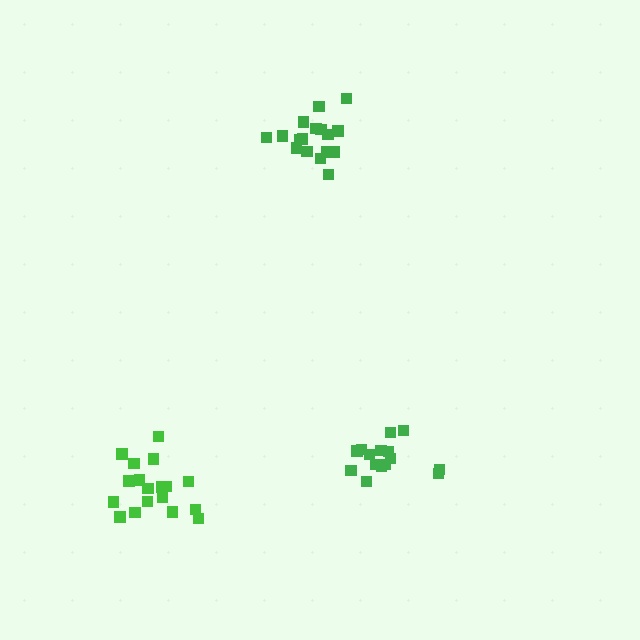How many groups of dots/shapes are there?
There are 3 groups.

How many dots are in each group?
Group 1: 15 dots, Group 2: 17 dots, Group 3: 18 dots (50 total).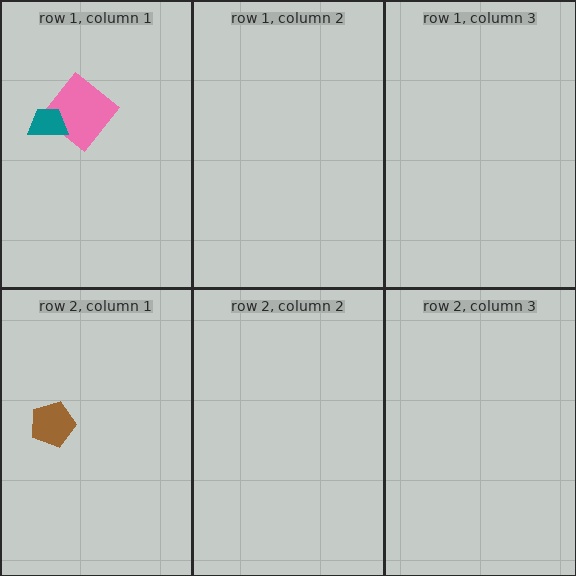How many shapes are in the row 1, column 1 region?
2.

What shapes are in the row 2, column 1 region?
The brown pentagon.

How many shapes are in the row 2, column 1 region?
1.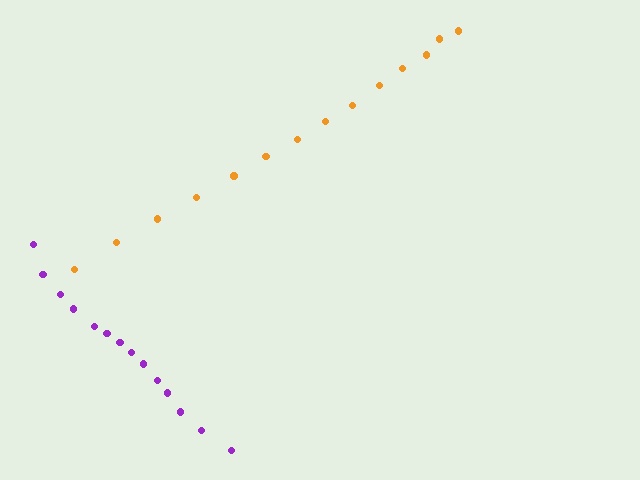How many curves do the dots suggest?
There are 2 distinct paths.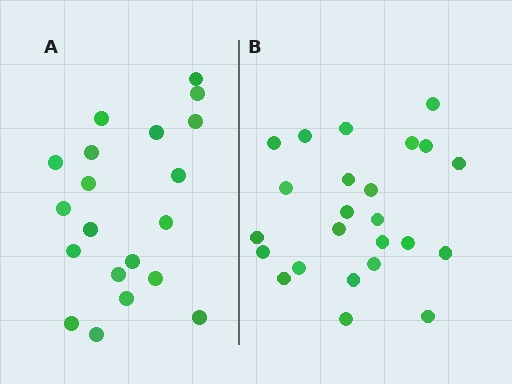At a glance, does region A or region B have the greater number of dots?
Region B (the right region) has more dots.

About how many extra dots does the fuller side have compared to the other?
Region B has about 4 more dots than region A.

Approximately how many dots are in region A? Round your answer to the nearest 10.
About 20 dots.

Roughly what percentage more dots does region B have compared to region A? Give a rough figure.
About 20% more.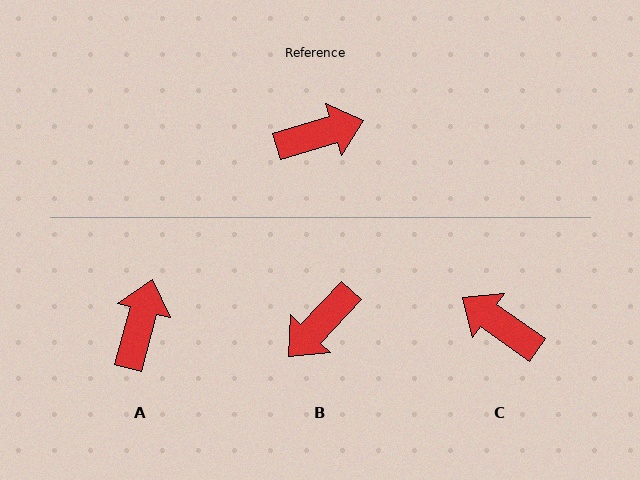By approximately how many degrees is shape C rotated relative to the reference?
Approximately 128 degrees counter-clockwise.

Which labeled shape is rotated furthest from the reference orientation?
B, about 150 degrees away.